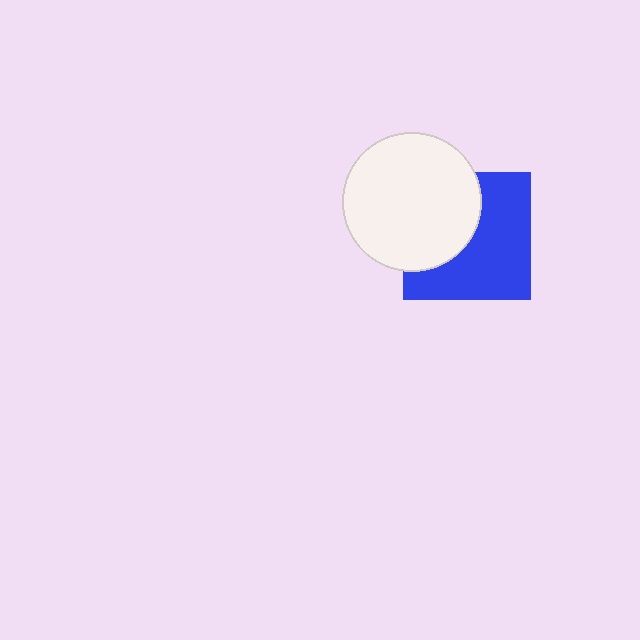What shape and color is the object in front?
The object in front is a white circle.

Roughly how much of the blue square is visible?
About half of it is visible (roughly 59%).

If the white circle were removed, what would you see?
You would see the complete blue square.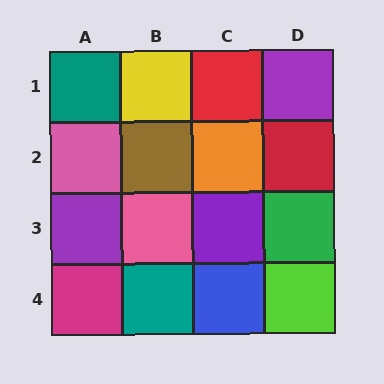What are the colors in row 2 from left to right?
Pink, brown, orange, red.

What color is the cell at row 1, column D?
Purple.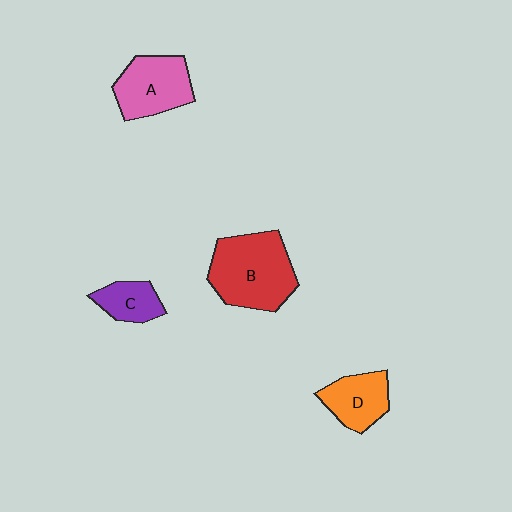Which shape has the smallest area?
Shape C (purple).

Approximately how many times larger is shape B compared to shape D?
Approximately 1.8 times.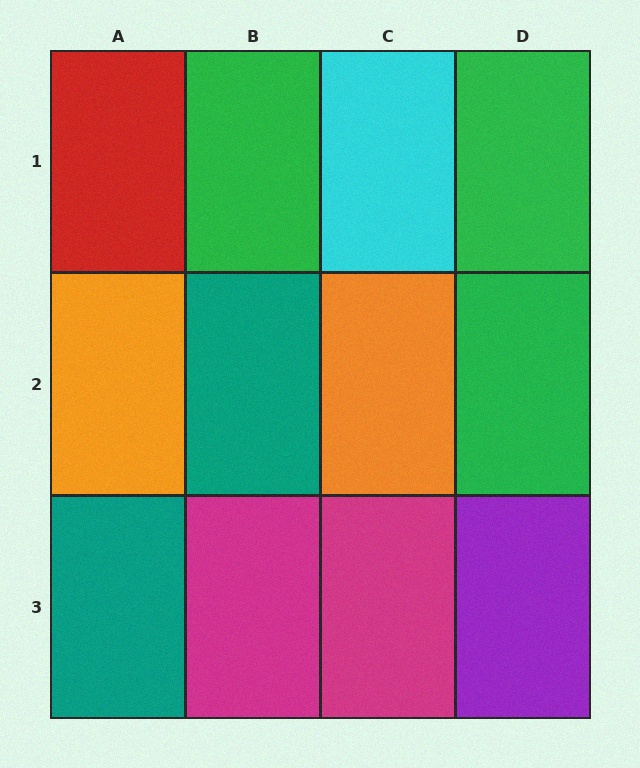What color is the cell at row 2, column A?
Orange.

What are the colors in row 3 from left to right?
Teal, magenta, magenta, purple.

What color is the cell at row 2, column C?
Orange.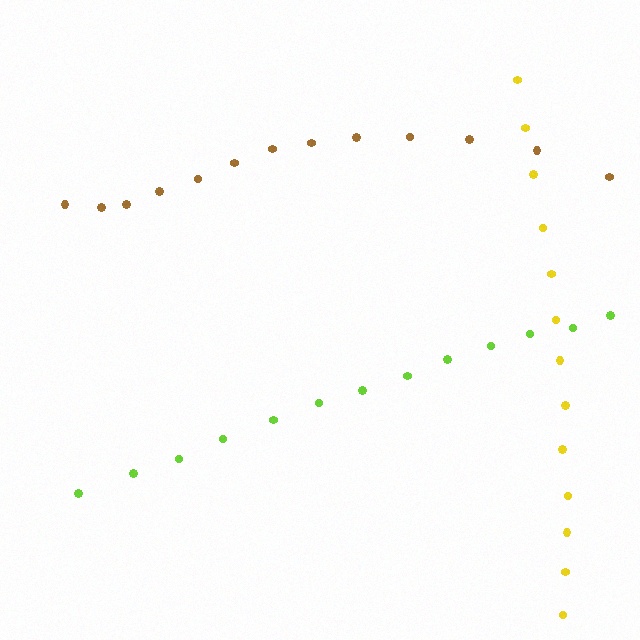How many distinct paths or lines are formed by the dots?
There are 3 distinct paths.